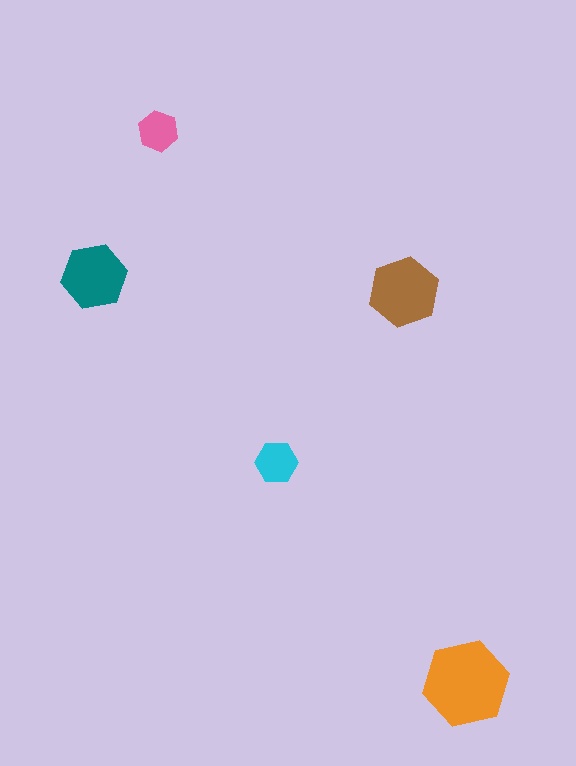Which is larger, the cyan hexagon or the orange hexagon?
The orange one.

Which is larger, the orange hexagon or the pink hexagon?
The orange one.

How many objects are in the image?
There are 5 objects in the image.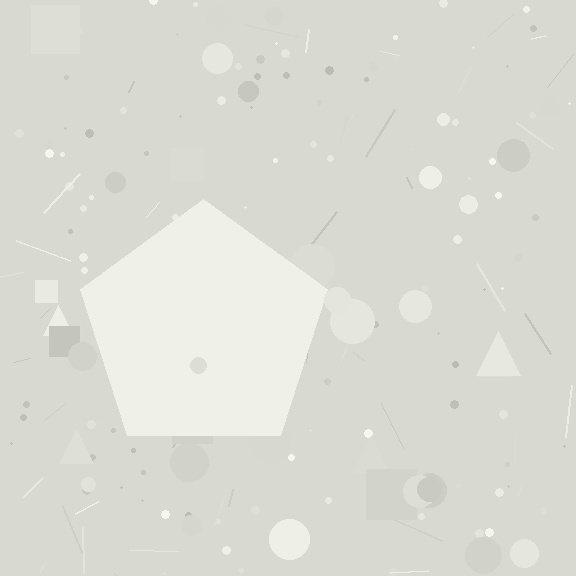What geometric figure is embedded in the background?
A pentagon is embedded in the background.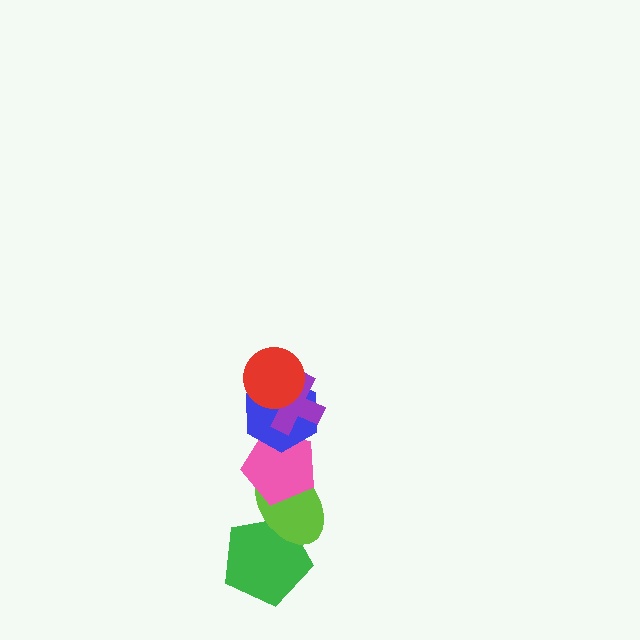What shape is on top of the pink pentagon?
The blue hexagon is on top of the pink pentagon.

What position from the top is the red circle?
The red circle is 1st from the top.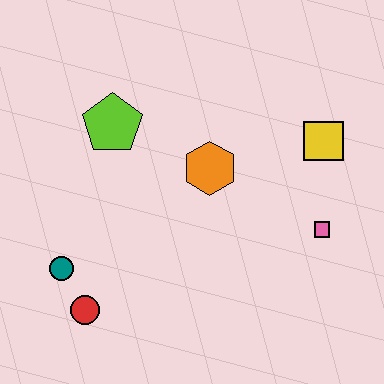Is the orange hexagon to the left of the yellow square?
Yes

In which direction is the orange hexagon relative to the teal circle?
The orange hexagon is to the right of the teal circle.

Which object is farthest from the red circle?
The yellow square is farthest from the red circle.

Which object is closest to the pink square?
The yellow square is closest to the pink square.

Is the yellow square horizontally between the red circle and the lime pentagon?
No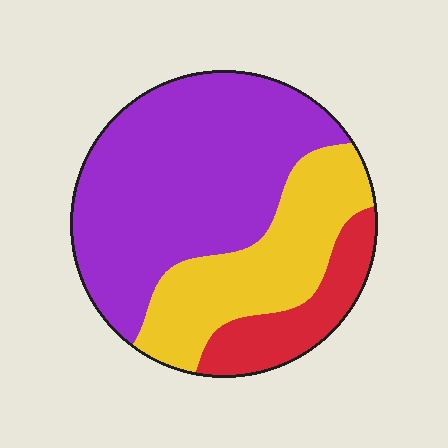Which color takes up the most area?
Purple, at roughly 55%.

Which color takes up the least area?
Red, at roughly 15%.